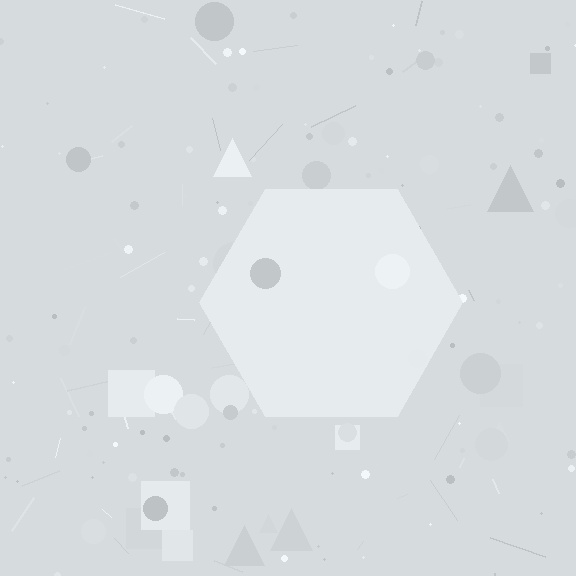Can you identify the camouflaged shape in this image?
The camouflaged shape is a hexagon.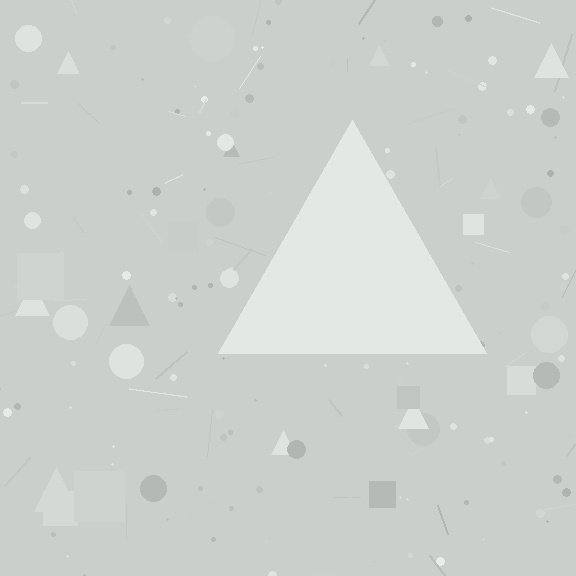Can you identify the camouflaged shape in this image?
The camouflaged shape is a triangle.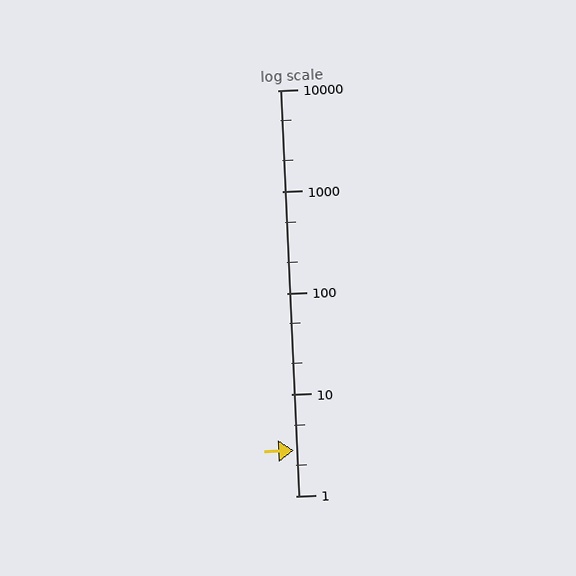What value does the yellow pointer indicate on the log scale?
The pointer indicates approximately 2.8.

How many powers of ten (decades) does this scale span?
The scale spans 4 decades, from 1 to 10000.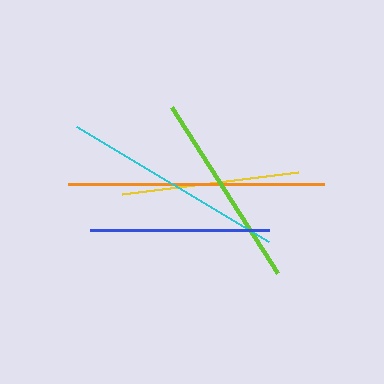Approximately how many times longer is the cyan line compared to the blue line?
The cyan line is approximately 1.2 times the length of the blue line.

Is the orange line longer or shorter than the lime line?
The orange line is longer than the lime line.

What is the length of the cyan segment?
The cyan segment is approximately 224 pixels long.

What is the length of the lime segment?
The lime segment is approximately 197 pixels long.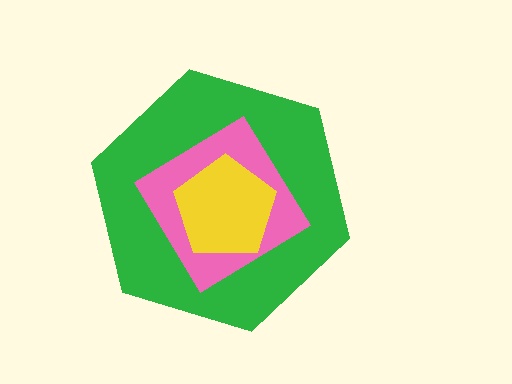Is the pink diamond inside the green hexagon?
Yes.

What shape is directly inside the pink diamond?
The yellow pentagon.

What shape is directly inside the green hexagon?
The pink diamond.